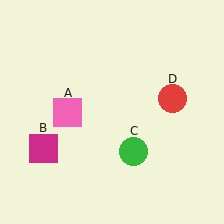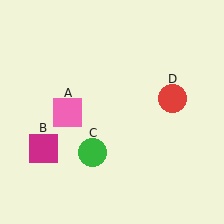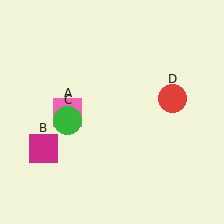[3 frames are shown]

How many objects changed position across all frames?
1 object changed position: green circle (object C).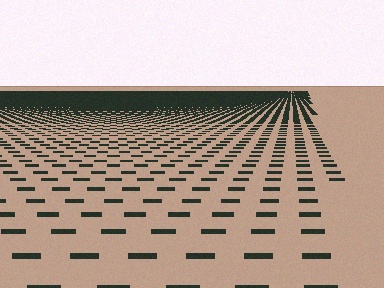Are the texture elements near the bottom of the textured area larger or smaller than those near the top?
Larger. Near the bottom, elements are closer to the viewer and appear at a bigger on-screen size.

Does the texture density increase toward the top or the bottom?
Density increases toward the top.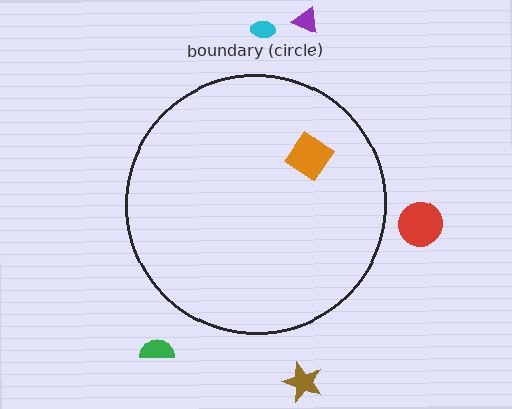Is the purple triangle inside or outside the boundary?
Outside.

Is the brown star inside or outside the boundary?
Outside.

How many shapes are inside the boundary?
1 inside, 5 outside.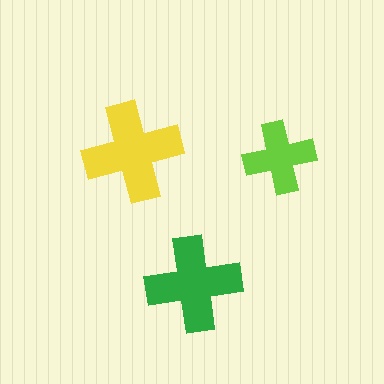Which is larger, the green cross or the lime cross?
The green one.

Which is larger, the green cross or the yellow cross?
The yellow one.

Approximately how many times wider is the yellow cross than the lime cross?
About 1.5 times wider.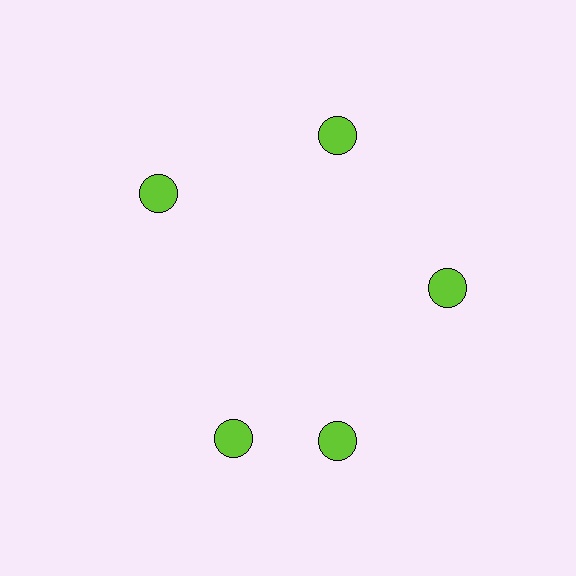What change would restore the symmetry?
The symmetry would be restored by rotating it back into even spacing with its neighbors so that all 5 circles sit at equal angles and equal distance from the center.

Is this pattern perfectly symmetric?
No. The 5 lime circles are arranged in a ring, but one element near the 8 o'clock position is rotated out of alignment along the ring, breaking the 5-fold rotational symmetry.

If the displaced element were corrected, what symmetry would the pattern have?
It would have 5-fold rotational symmetry — the pattern would map onto itself every 72 degrees.